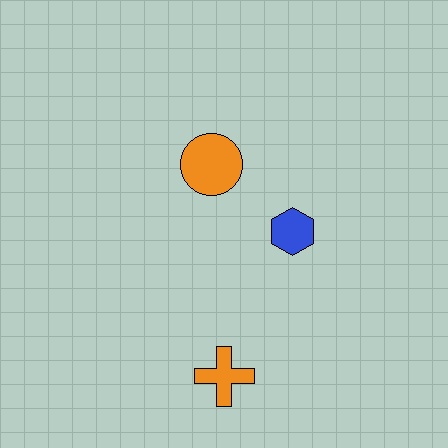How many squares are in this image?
There are no squares.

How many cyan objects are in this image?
There are no cyan objects.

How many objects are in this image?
There are 3 objects.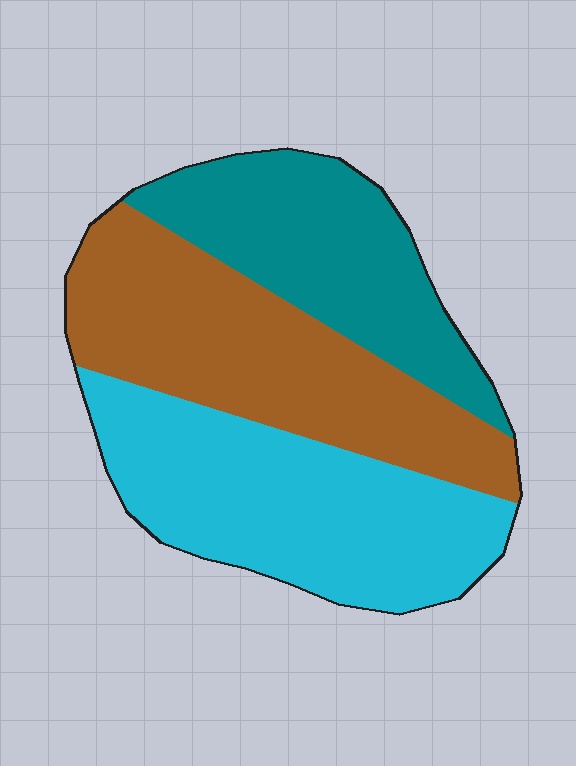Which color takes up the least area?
Teal, at roughly 25%.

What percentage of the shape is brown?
Brown covers 36% of the shape.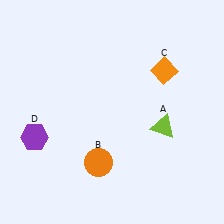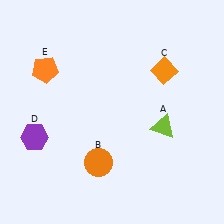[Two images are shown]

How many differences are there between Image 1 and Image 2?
There is 1 difference between the two images.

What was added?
An orange pentagon (E) was added in Image 2.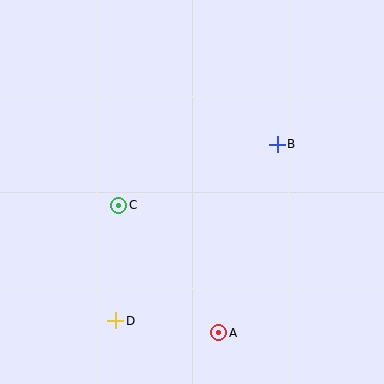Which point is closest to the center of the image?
Point C at (119, 205) is closest to the center.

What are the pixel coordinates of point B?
Point B is at (277, 144).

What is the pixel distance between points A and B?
The distance between A and B is 197 pixels.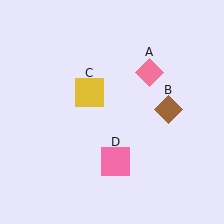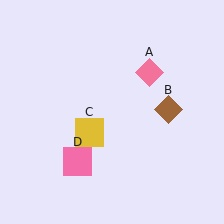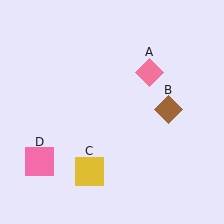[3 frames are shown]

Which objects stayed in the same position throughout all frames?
Pink diamond (object A) and brown diamond (object B) remained stationary.